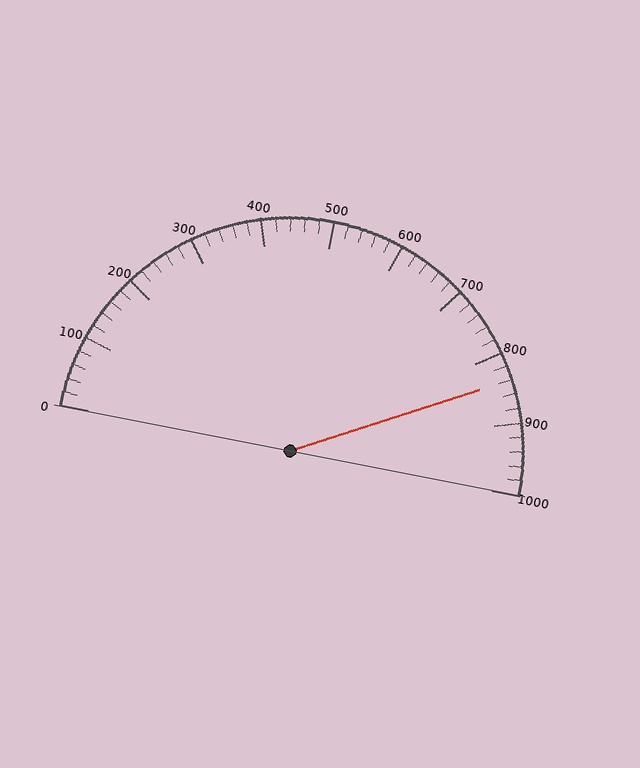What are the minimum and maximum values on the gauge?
The gauge ranges from 0 to 1000.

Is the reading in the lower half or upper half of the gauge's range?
The reading is in the upper half of the range (0 to 1000).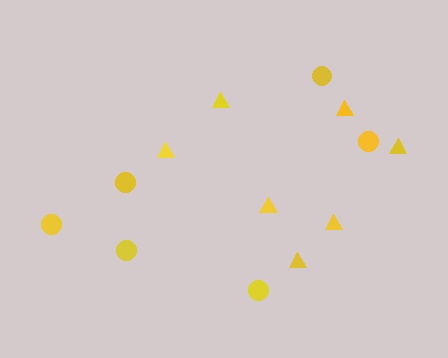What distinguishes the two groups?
There are 2 groups: one group of triangles (7) and one group of circles (6).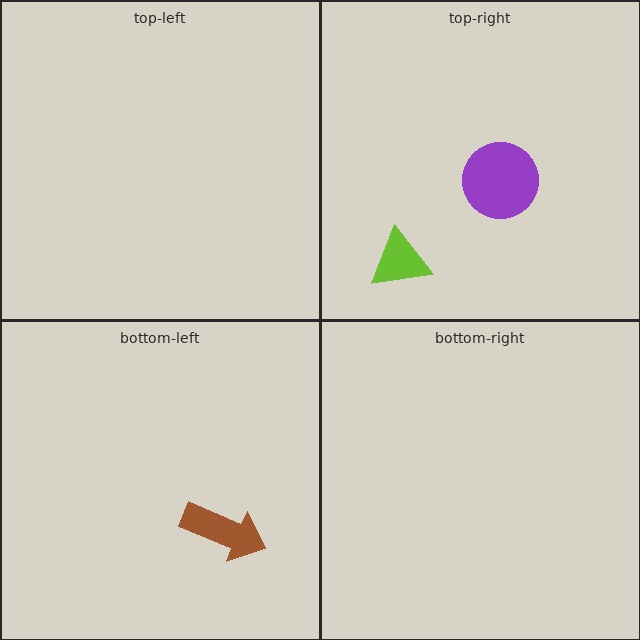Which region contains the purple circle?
The top-right region.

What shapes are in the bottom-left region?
The brown arrow.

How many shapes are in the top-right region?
2.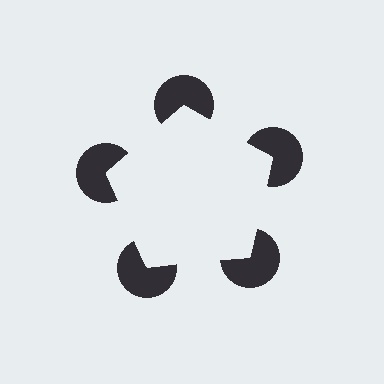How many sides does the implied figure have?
5 sides.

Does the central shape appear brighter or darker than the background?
It typically appears slightly brighter than the background, even though no actual brightness change is drawn.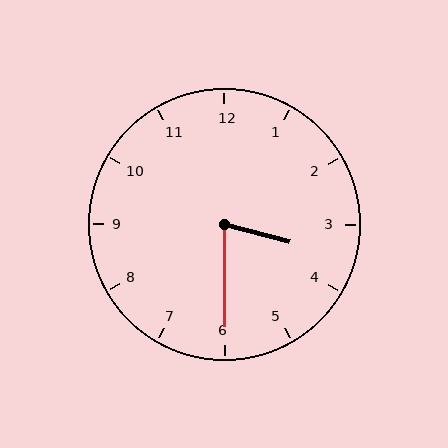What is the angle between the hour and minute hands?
Approximately 75 degrees.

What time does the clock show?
3:30.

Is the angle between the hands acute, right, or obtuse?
It is acute.